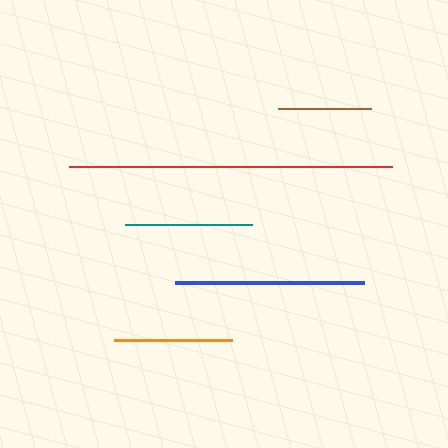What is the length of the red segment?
The red segment is approximately 323 pixels long.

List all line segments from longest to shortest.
From longest to shortest: red, blue, teal, orange, brown.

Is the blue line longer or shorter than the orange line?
The blue line is longer than the orange line.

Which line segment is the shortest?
The brown line is the shortest at approximately 93 pixels.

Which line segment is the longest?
The red line is the longest at approximately 323 pixels.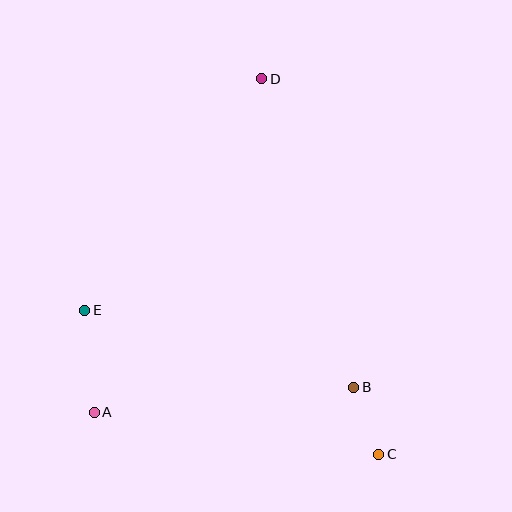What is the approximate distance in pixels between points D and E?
The distance between D and E is approximately 291 pixels.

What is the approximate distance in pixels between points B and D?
The distance between B and D is approximately 322 pixels.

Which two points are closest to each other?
Points B and C are closest to each other.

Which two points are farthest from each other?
Points C and D are farthest from each other.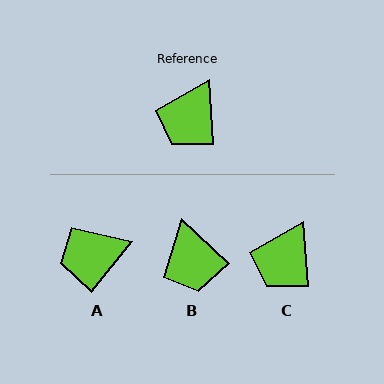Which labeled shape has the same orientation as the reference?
C.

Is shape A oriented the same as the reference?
No, it is off by about 43 degrees.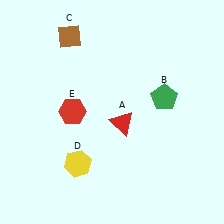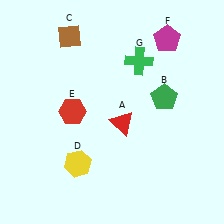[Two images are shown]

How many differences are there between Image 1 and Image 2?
There are 2 differences between the two images.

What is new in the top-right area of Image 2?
A green cross (G) was added in the top-right area of Image 2.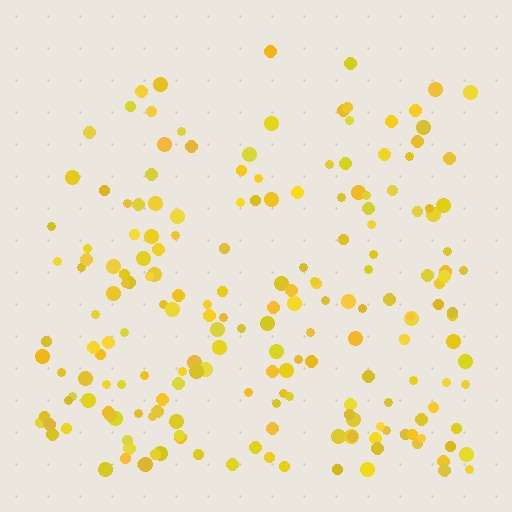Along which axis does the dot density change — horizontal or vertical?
Vertical.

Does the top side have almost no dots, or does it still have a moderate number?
Still a moderate number, just noticeably fewer than the bottom.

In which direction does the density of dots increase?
From top to bottom, with the bottom side densest.